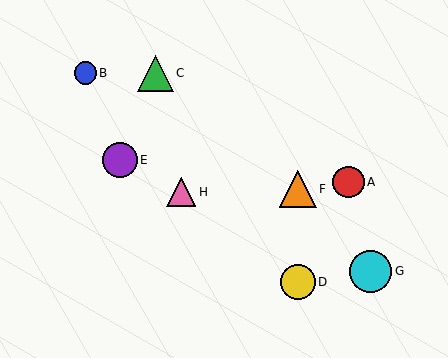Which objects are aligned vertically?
Objects D, F are aligned vertically.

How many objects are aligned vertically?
2 objects (D, F) are aligned vertically.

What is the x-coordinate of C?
Object C is at x≈155.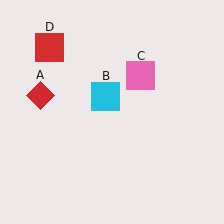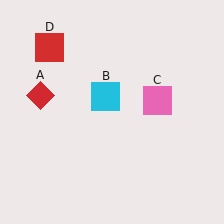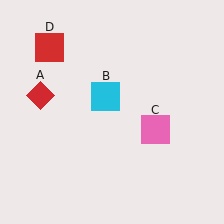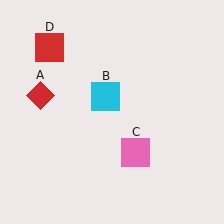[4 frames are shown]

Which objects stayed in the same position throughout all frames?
Red diamond (object A) and cyan square (object B) and red square (object D) remained stationary.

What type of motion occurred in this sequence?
The pink square (object C) rotated clockwise around the center of the scene.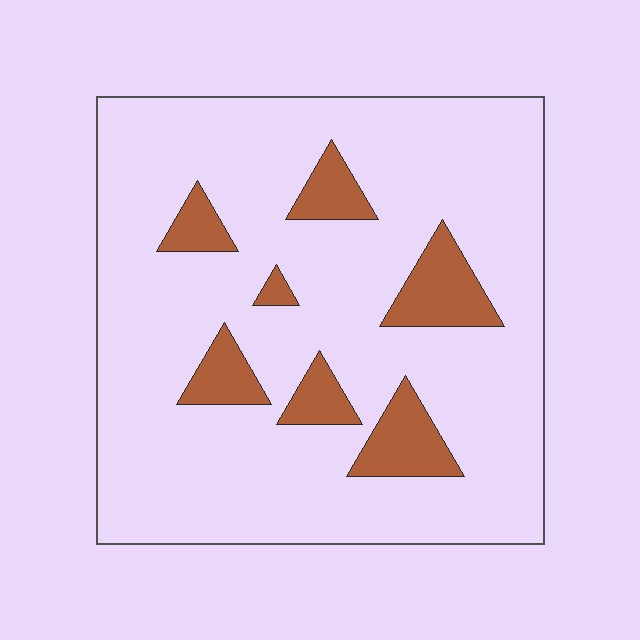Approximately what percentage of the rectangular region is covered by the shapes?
Approximately 15%.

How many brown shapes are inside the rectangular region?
7.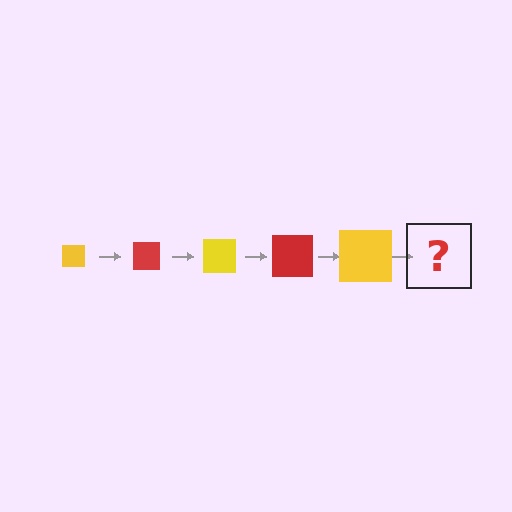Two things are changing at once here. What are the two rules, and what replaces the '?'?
The two rules are that the square grows larger each step and the color cycles through yellow and red. The '?' should be a red square, larger than the previous one.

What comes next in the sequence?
The next element should be a red square, larger than the previous one.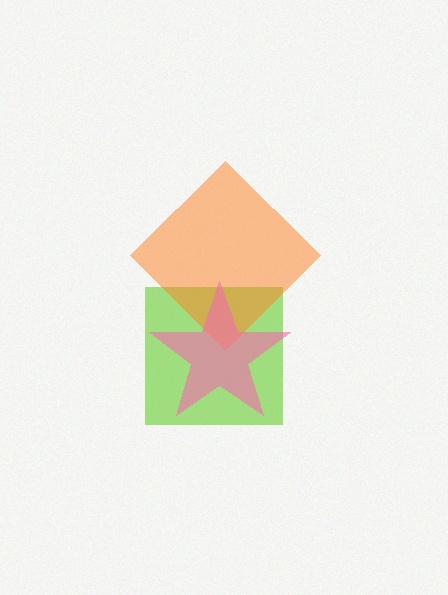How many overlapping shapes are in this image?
There are 3 overlapping shapes in the image.